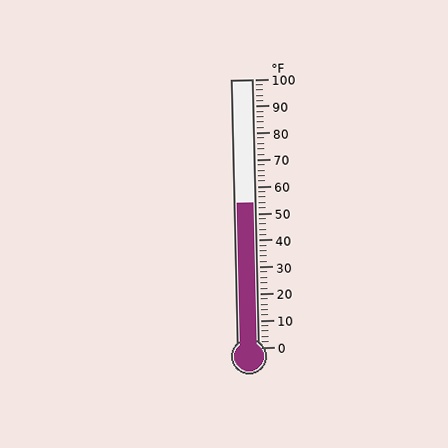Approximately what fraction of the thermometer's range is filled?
The thermometer is filled to approximately 55% of its range.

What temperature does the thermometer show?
The thermometer shows approximately 54°F.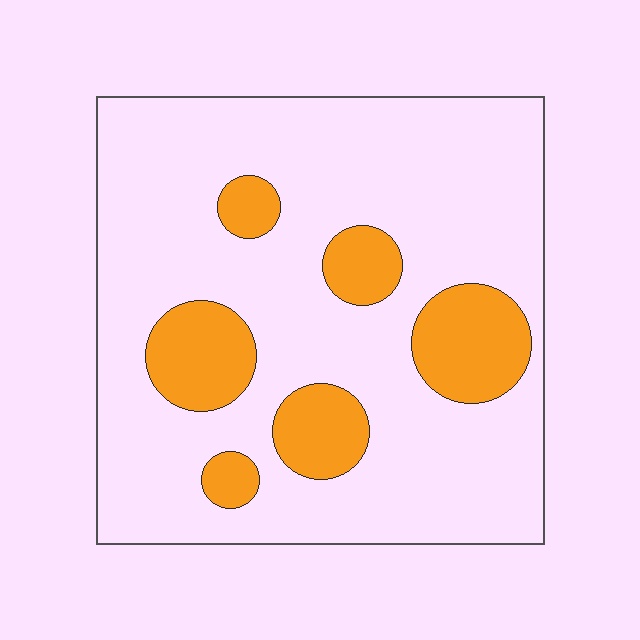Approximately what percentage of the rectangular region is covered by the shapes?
Approximately 20%.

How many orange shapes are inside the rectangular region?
6.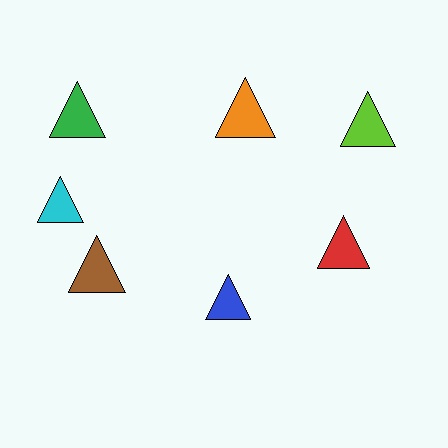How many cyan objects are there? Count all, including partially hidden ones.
There is 1 cyan object.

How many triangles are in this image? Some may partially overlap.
There are 7 triangles.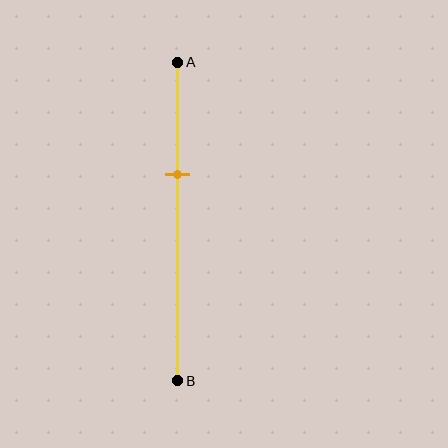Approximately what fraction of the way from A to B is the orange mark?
The orange mark is approximately 35% of the way from A to B.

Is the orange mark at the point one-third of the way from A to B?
Yes, the mark is approximately at the one-third point.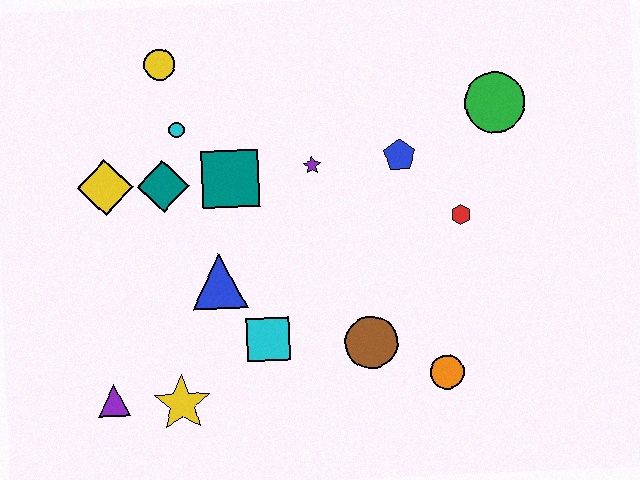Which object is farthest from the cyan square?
The green circle is farthest from the cyan square.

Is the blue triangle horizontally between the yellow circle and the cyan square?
Yes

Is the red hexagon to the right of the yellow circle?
Yes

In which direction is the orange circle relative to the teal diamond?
The orange circle is to the right of the teal diamond.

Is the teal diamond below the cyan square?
No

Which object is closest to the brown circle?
The orange circle is closest to the brown circle.